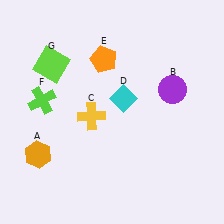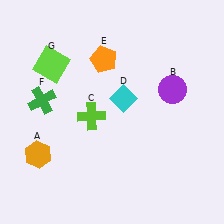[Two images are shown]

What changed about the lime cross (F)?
In Image 1, F is lime. In Image 2, it changed to green.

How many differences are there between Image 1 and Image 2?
There are 2 differences between the two images.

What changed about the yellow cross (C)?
In Image 1, C is yellow. In Image 2, it changed to lime.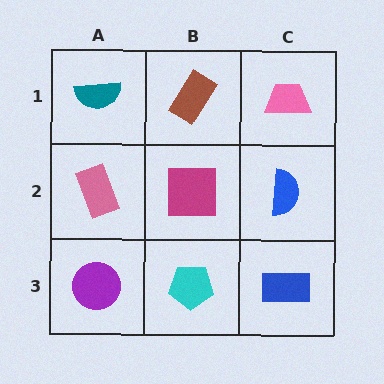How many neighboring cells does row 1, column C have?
2.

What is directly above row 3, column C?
A blue semicircle.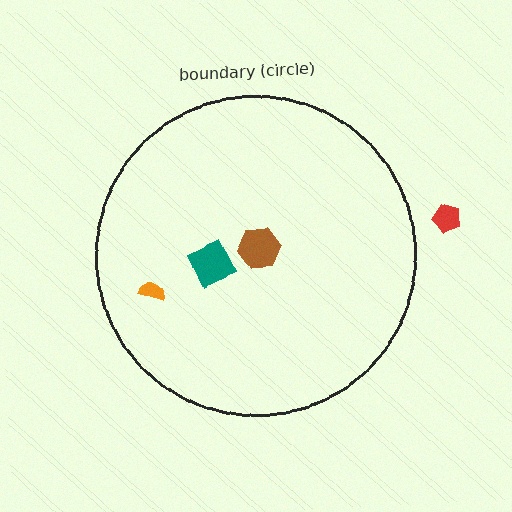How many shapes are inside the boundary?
3 inside, 1 outside.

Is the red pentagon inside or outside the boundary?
Outside.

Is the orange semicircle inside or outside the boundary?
Inside.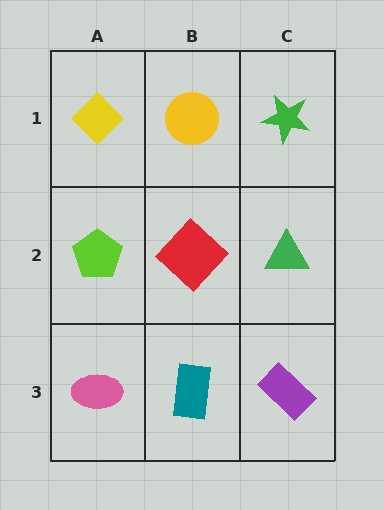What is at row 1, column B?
A yellow circle.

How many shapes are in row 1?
3 shapes.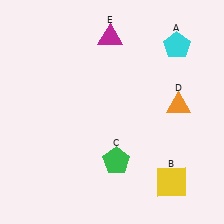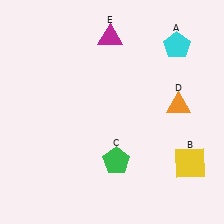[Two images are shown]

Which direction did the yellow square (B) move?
The yellow square (B) moved up.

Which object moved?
The yellow square (B) moved up.